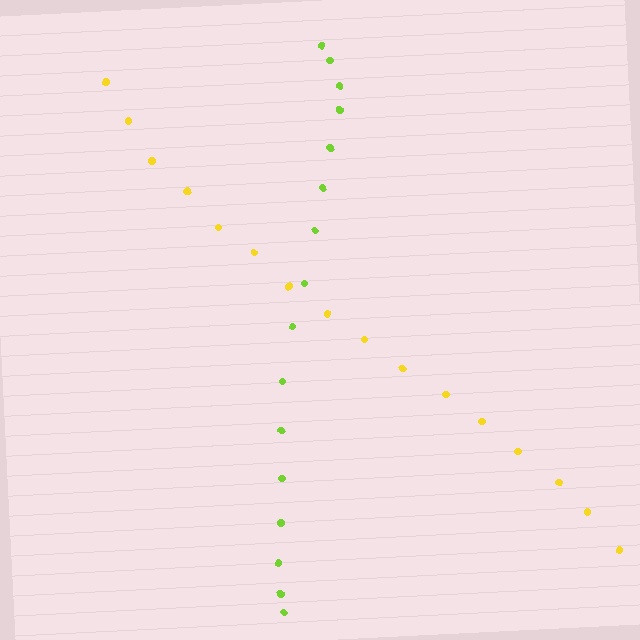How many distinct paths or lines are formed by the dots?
There are 2 distinct paths.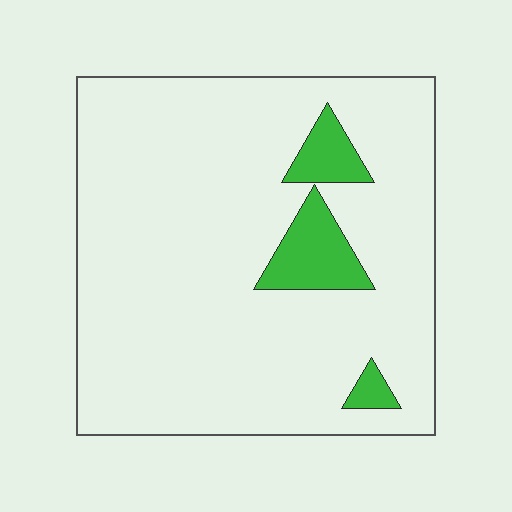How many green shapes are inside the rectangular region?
3.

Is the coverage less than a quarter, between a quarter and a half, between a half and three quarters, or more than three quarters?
Less than a quarter.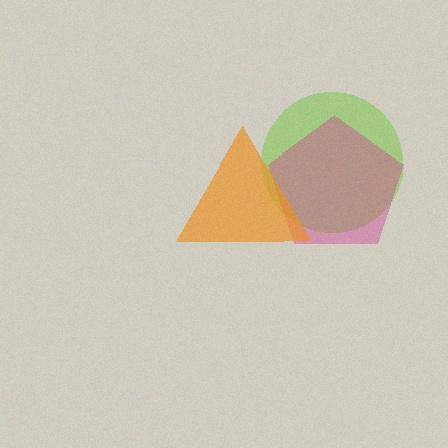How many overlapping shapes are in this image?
There are 3 overlapping shapes in the image.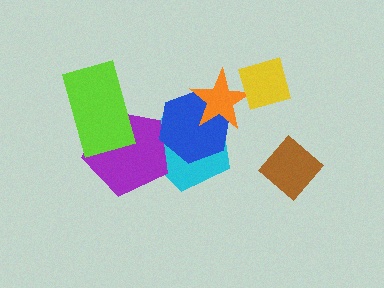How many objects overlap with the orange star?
3 objects overlap with the orange star.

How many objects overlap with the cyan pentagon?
3 objects overlap with the cyan pentagon.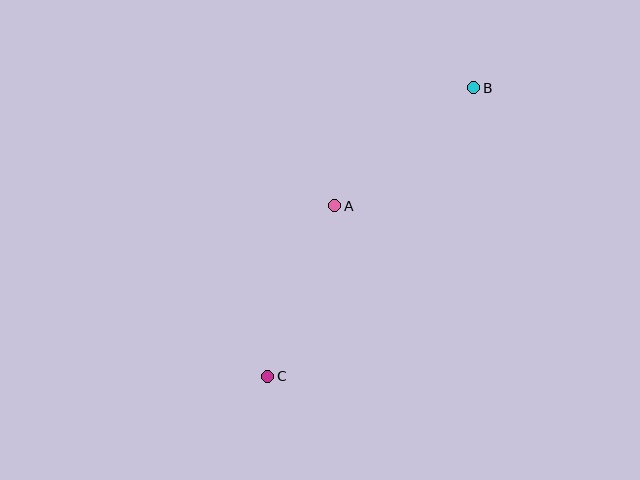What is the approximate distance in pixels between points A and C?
The distance between A and C is approximately 183 pixels.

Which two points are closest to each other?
Points A and B are closest to each other.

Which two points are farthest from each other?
Points B and C are farthest from each other.